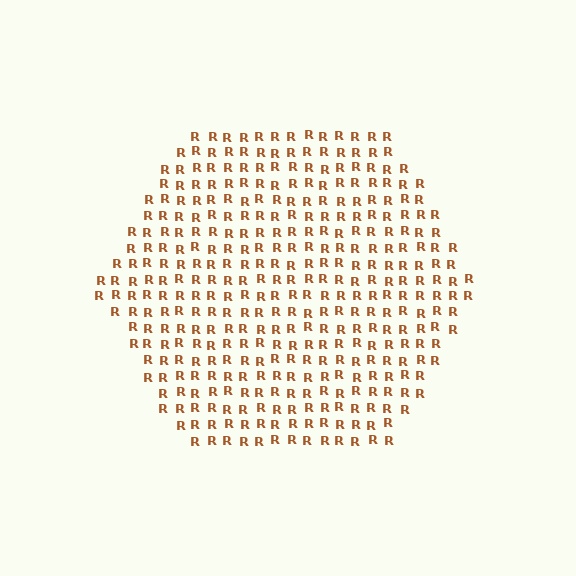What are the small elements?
The small elements are letter R's.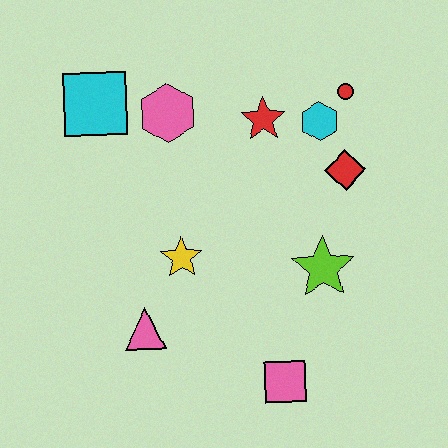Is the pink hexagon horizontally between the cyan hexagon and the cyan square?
Yes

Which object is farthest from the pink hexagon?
The pink square is farthest from the pink hexagon.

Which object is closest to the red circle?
The cyan hexagon is closest to the red circle.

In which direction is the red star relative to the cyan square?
The red star is to the right of the cyan square.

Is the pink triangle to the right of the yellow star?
No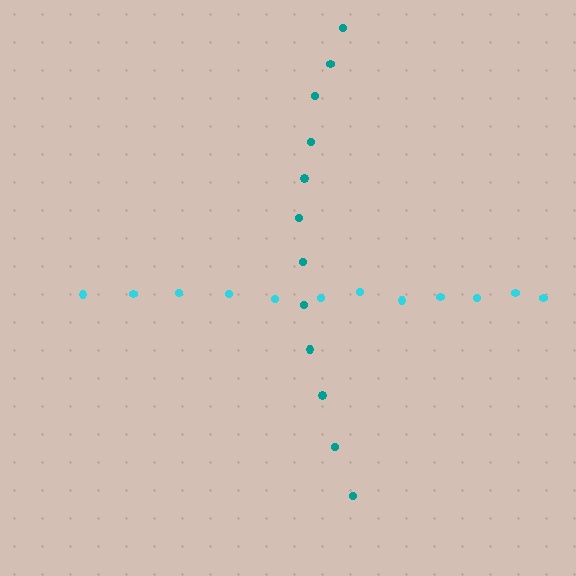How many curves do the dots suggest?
There are 2 distinct paths.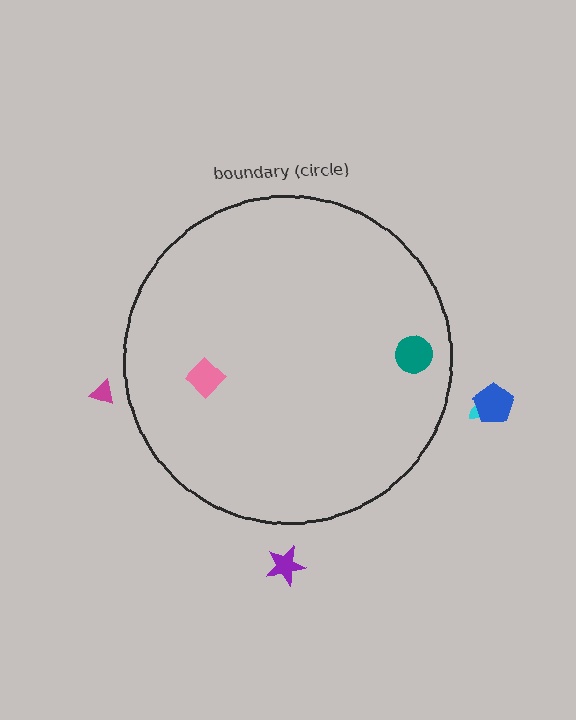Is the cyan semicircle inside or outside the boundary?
Outside.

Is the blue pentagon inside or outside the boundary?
Outside.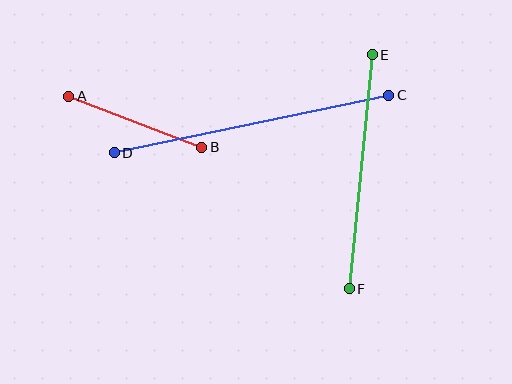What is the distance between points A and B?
The distance is approximately 143 pixels.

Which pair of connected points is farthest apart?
Points C and D are farthest apart.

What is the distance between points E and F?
The distance is approximately 235 pixels.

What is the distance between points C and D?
The distance is approximately 281 pixels.